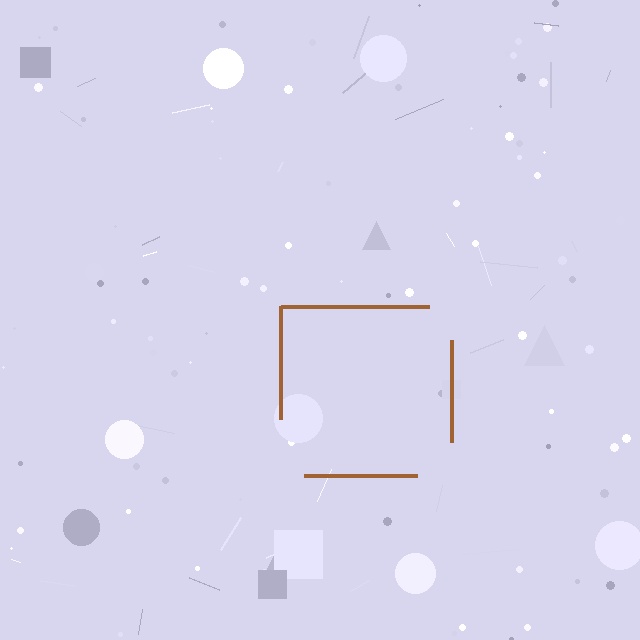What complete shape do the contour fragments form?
The contour fragments form a square.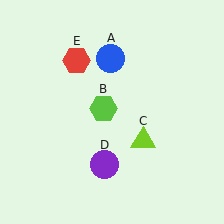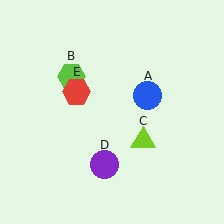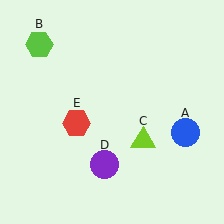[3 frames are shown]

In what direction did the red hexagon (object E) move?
The red hexagon (object E) moved down.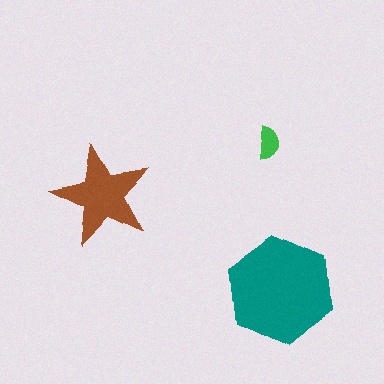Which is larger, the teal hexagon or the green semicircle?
The teal hexagon.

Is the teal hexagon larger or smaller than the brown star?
Larger.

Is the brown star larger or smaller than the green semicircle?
Larger.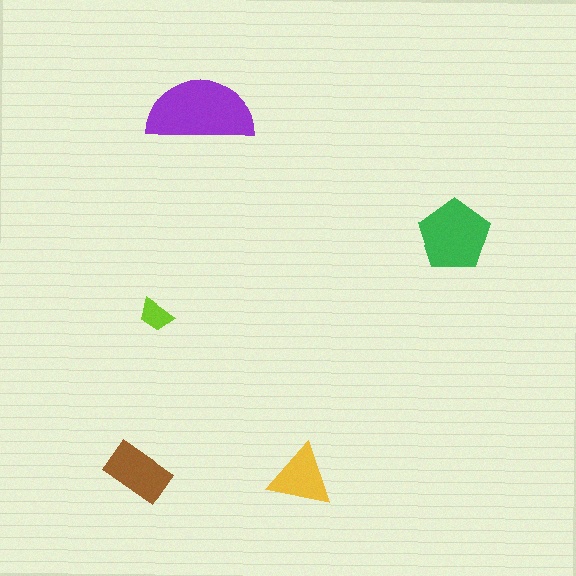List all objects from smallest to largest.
The lime trapezoid, the yellow triangle, the brown rectangle, the green pentagon, the purple semicircle.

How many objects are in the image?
There are 5 objects in the image.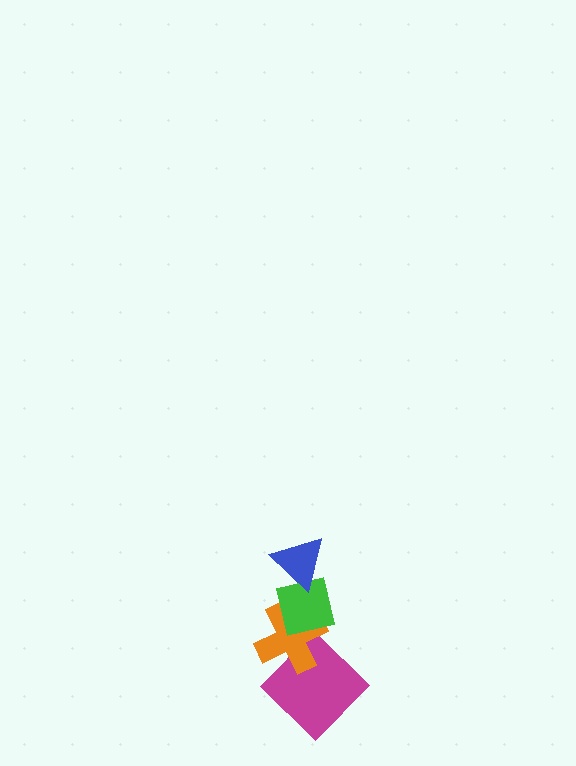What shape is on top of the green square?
The blue triangle is on top of the green square.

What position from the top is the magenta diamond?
The magenta diamond is 4th from the top.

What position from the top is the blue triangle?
The blue triangle is 1st from the top.